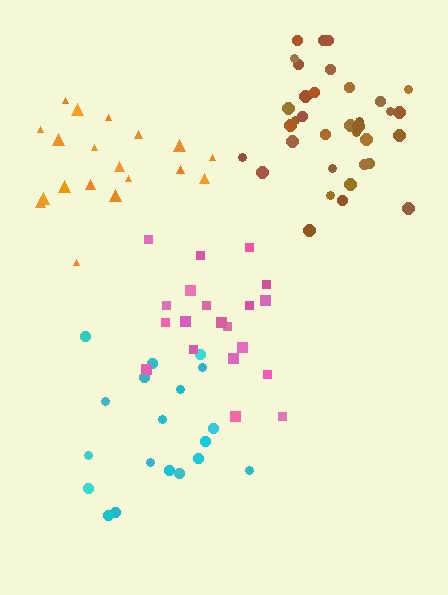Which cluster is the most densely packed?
Brown.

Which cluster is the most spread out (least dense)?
Orange.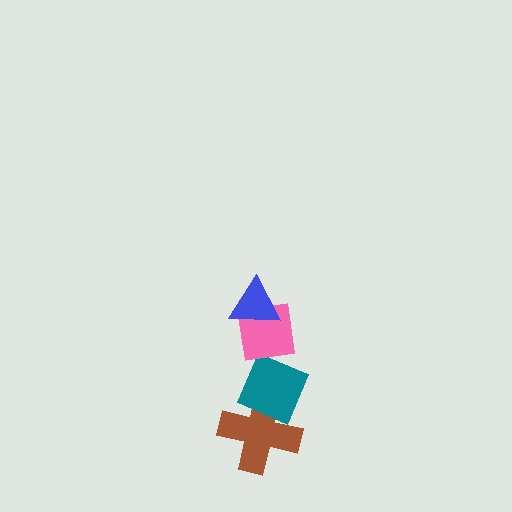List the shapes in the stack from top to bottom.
From top to bottom: the blue triangle, the pink square, the teal diamond, the brown cross.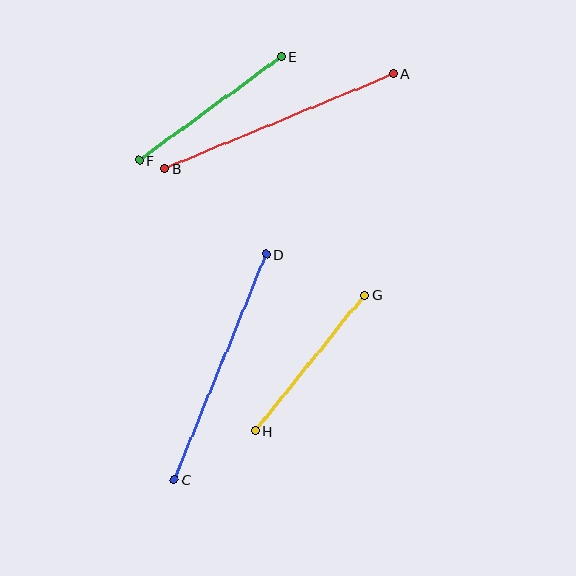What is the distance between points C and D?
The distance is approximately 244 pixels.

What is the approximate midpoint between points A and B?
The midpoint is at approximately (279, 121) pixels.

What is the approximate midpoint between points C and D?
The midpoint is at approximately (220, 367) pixels.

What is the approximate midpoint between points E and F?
The midpoint is at approximately (210, 108) pixels.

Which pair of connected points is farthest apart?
Points A and B are farthest apart.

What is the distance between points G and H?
The distance is approximately 175 pixels.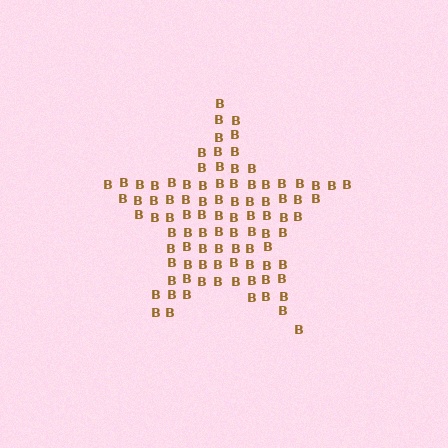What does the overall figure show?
The overall figure shows a star.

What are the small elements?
The small elements are letter B's.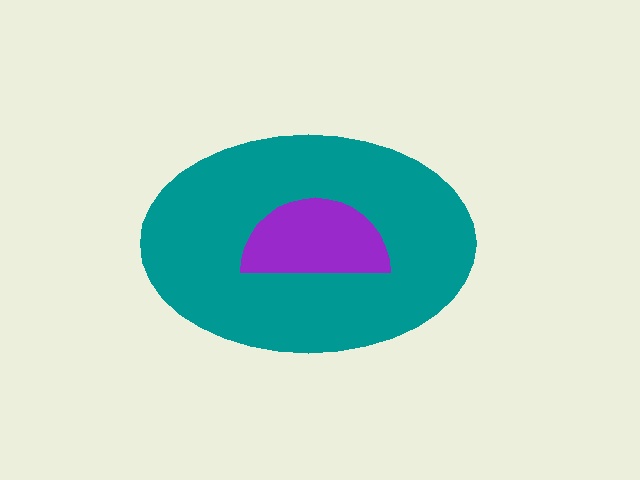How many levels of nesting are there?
2.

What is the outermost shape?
The teal ellipse.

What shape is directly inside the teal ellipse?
The purple semicircle.